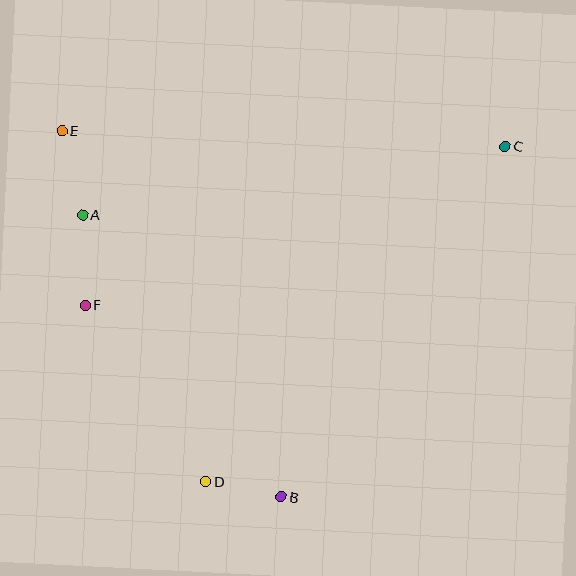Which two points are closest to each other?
Points B and D are closest to each other.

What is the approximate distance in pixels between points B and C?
The distance between B and C is approximately 416 pixels.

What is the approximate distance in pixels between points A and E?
The distance between A and E is approximately 87 pixels.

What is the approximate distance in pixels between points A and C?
The distance between A and C is approximately 428 pixels.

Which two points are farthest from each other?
Points C and D are farthest from each other.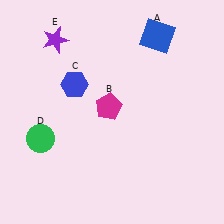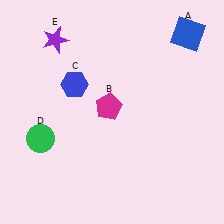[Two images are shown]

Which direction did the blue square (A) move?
The blue square (A) moved right.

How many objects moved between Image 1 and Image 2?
1 object moved between the two images.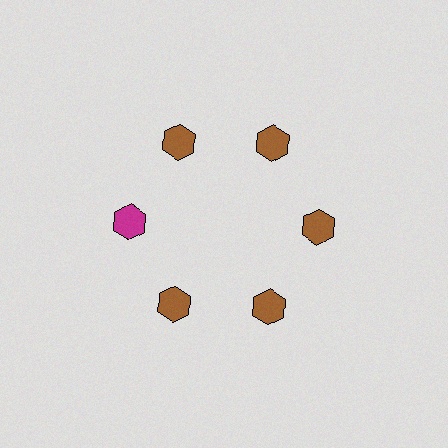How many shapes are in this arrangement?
There are 6 shapes arranged in a ring pattern.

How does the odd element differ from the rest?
It has a different color: magenta instead of brown.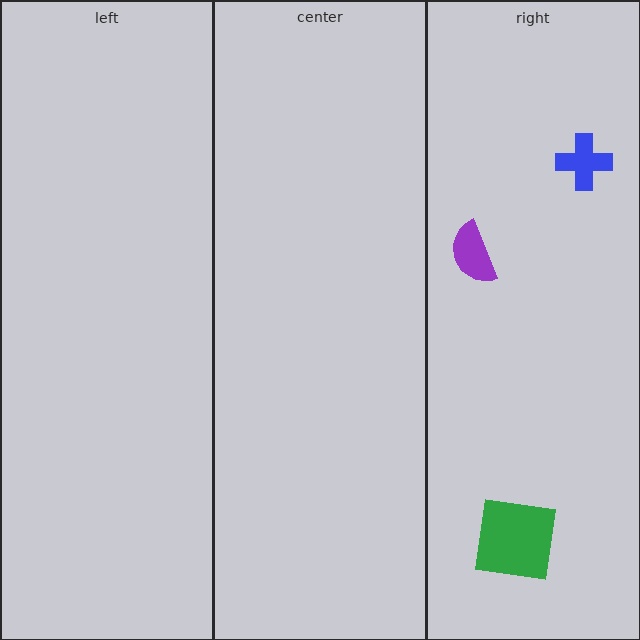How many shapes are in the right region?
3.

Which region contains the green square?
The right region.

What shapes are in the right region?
The blue cross, the purple semicircle, the green square.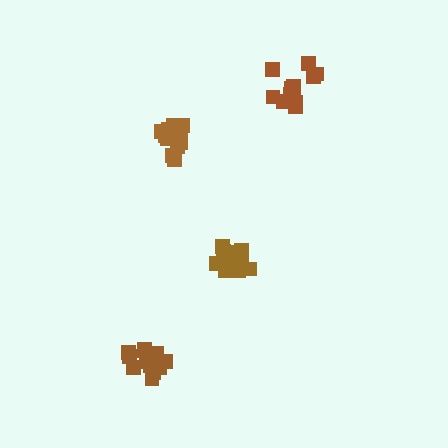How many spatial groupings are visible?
There are 4 spatial groupings.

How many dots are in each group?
Group 1: 15 dots, Group 2: 14 dots, Group 3: 14 dots, Group 4: 12 dots (55 total).